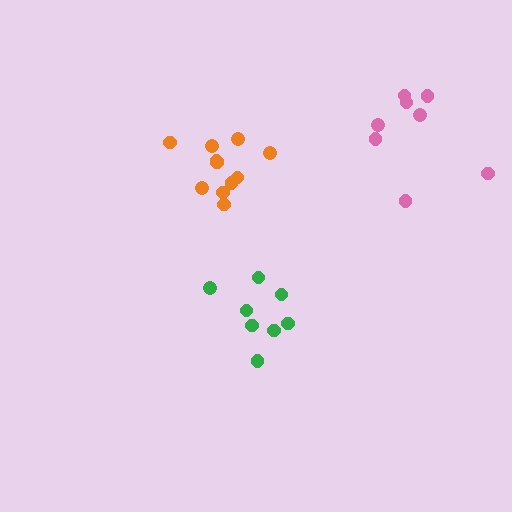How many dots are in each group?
Group 1: 12 dots, Group 2: 8 dots, Group 3: 8 dots (28 total).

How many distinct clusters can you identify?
There are 3 distinct clusters.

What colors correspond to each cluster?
The clusters are colored: orange, green, pink.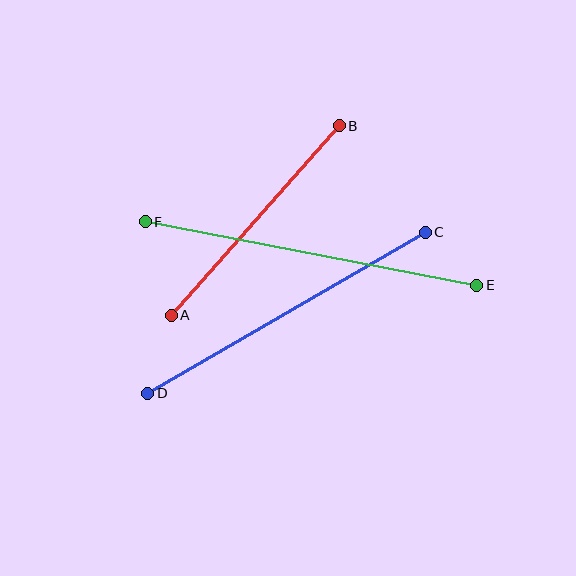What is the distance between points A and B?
The distance is approximately 254 pixels.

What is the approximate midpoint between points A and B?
The midpoint is at approximately (255, 221) pixels.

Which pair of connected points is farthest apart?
Points E and F are farthest apart.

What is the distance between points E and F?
The distance is approximately 338 pixels.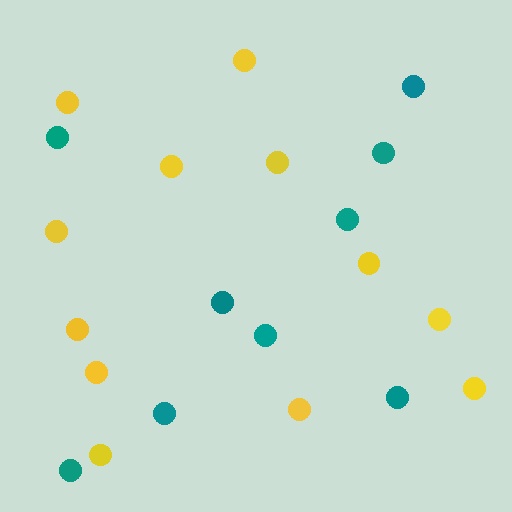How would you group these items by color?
There are 2 groups: one group of teal circles (9) and one group of yellow circles (12).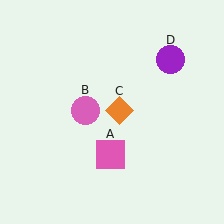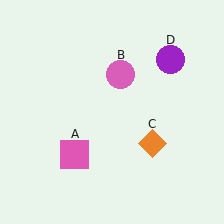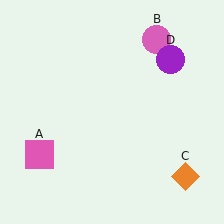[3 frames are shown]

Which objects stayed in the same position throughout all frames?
Purple circle (object D) remained stationary.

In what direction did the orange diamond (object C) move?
The orange diamond (object C) moved down and to the right.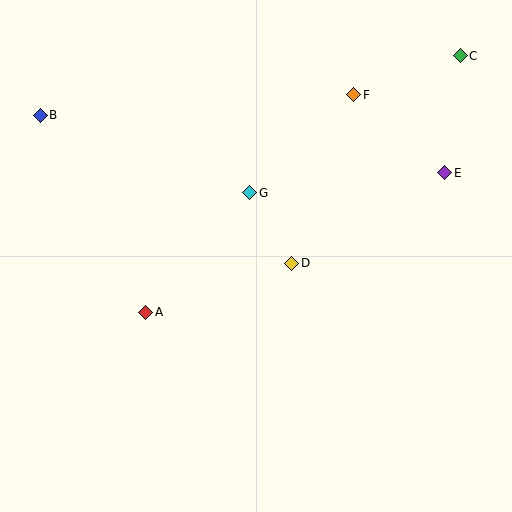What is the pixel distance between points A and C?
The distance between A and C is 405 pixels.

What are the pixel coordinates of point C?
Point C is at (460, 56).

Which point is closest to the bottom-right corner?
Point D is closest to the bottom-right corner.